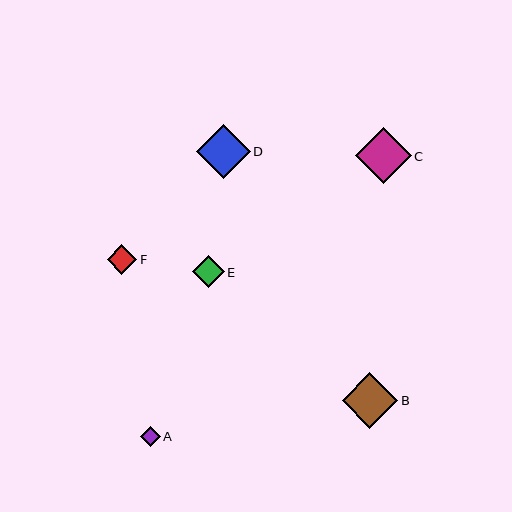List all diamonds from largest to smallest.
From largest to smallest: C, B, D, E, F, A.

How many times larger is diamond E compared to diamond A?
Diamond E is approximately 1.6 times the size of diamond A.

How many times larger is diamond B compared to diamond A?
Diamond B is approximately 2.8 times the size of diamond A.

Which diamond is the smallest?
Diamond A is the smallest with a size of approximately 20 pixels.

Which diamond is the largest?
Diamond C is the largest with a size of approximately 56 pixels.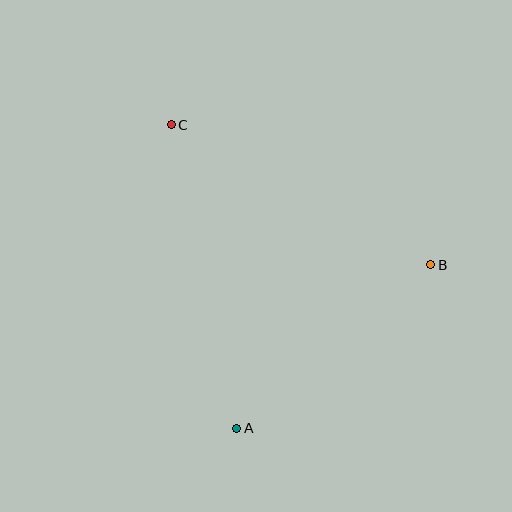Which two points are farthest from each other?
Points A and C are farthest from each other.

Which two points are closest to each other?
Points A and B are closest to each other.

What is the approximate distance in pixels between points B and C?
The distance between B and C is approximately 295 pixels.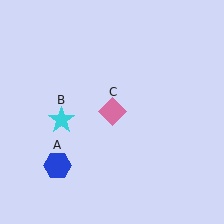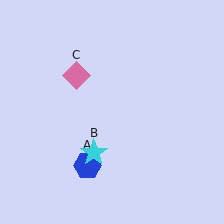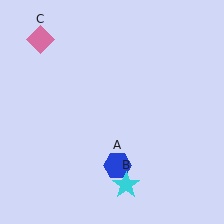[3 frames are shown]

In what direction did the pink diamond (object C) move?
The pink diamond (object C) moved up and to the left.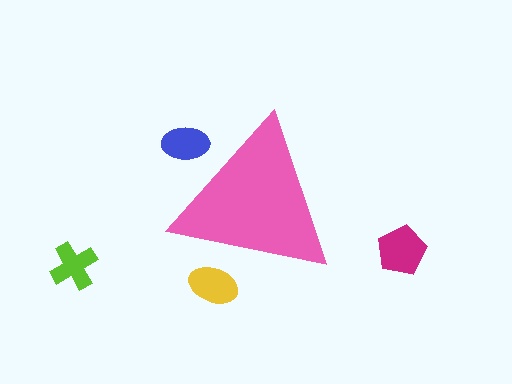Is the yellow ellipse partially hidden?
Yes, the yellow ellipse is partially hidden behind the pink triangle.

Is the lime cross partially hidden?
No, the lime cross is fully visible.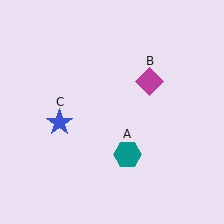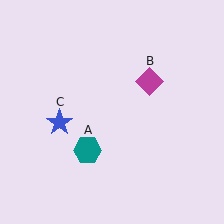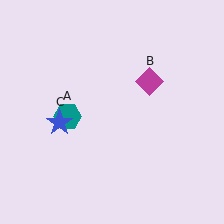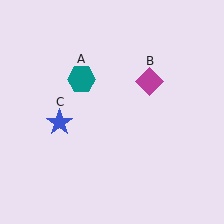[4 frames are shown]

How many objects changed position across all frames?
1 object changed position: teal hexagon (object A).